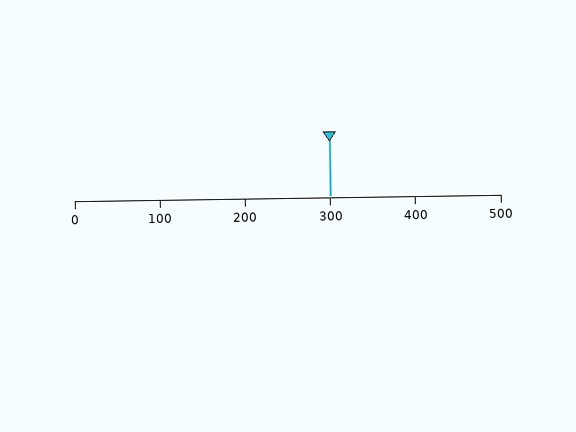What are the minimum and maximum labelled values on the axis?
The axis runs from 0 to 500.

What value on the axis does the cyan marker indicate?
The marker indicates approximately 300.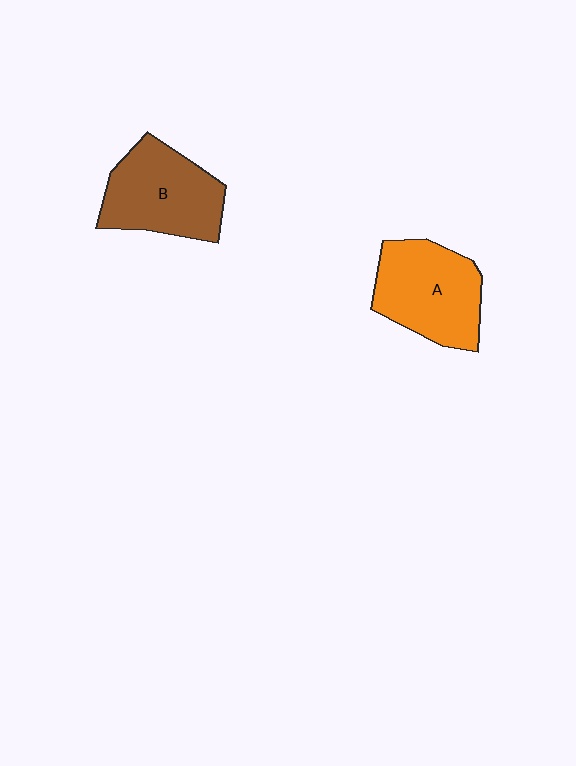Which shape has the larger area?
Shape A (orange).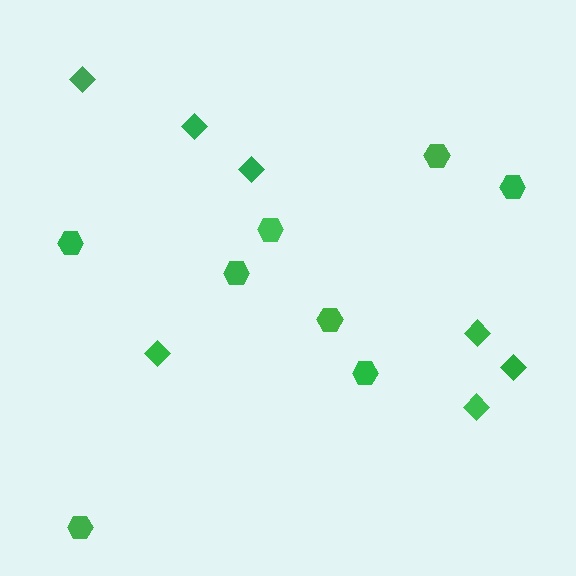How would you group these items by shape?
There are 2 groups: one group of hexagons (8) and one group of diamonds (7).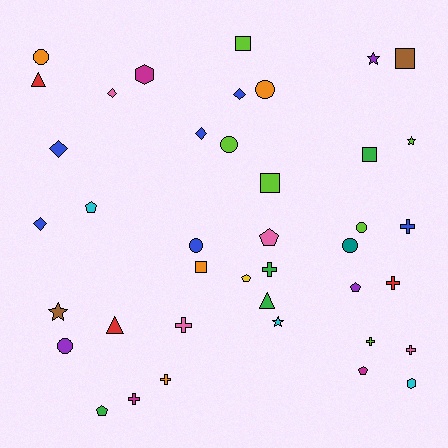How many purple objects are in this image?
There are 3 purple objects.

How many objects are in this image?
There are 40 objects.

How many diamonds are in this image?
There are 5 diamonds.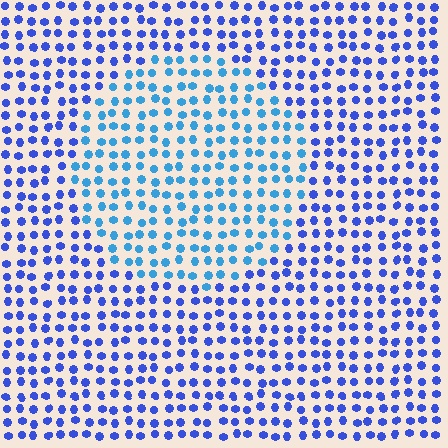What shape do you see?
I see a circle.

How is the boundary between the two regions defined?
The boundary is defined purely by a slight shift in hue (about 30 degrees). Spacing, size, and orientation are identical on both sides.